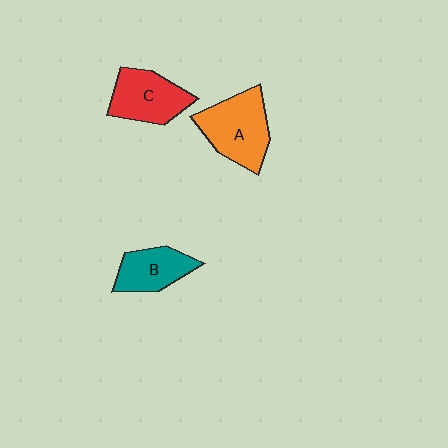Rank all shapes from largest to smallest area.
From largest to smallest: A (orange), C (red), B (teal).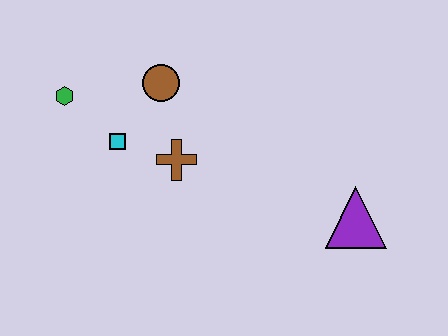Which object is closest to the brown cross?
The cyan square is closest to the brown cross.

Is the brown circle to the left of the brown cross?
Yes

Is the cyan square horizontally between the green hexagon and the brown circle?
Yes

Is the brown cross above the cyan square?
No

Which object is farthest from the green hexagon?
The purple triangle is farthest from the green hexagon.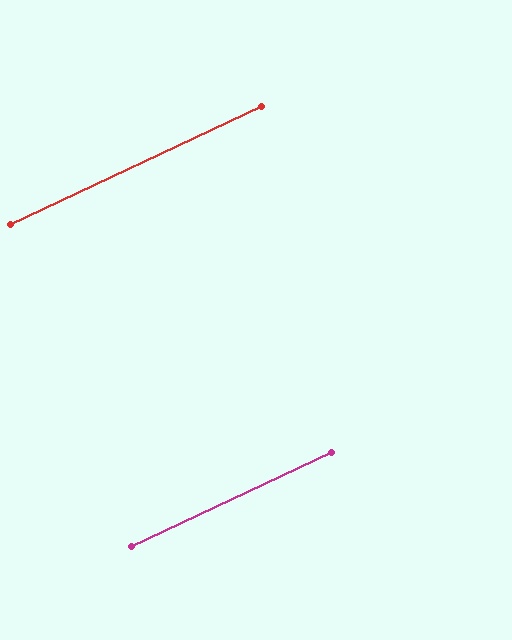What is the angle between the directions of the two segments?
Approximately 0 degrees.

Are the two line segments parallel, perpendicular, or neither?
Parallel — their directions differ by only 0.1°.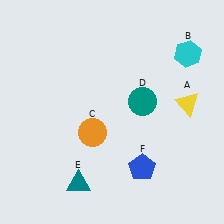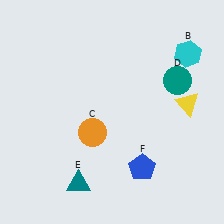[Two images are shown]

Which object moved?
The teal circle (D) moved right.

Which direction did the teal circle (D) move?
The teal circle (D) moved right.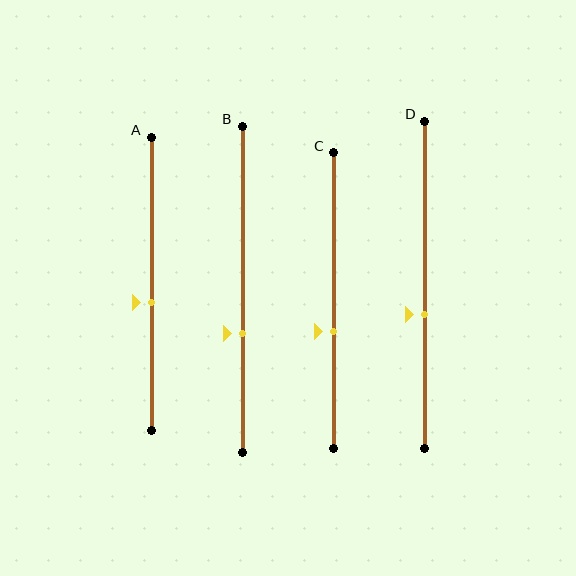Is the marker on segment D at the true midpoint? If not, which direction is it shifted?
No, the marker on segment D is shifted downward by about 9% of the segment length.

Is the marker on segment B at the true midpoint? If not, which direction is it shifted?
No, the marker on segment B is shifted downward by about 14% of the segment length.